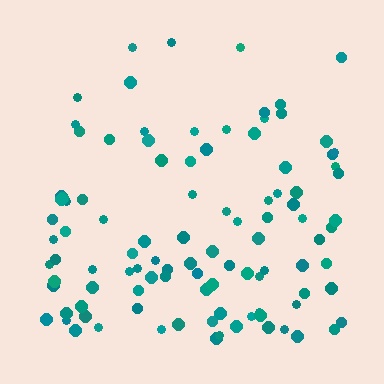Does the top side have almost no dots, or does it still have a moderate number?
Still a moderate number, just noticeably fewer than the bottom.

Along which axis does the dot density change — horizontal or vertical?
Vertical.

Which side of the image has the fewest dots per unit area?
The top.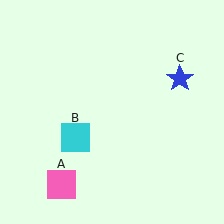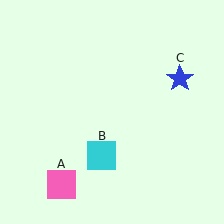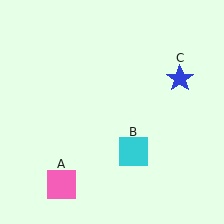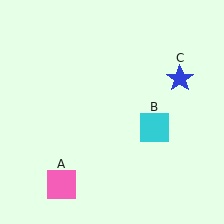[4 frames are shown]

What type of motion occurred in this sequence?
The cyan square (object B) rotated counterclockwise around the center of the scene.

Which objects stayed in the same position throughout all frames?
Pink square (object A) and blue star (object C) remained stationary.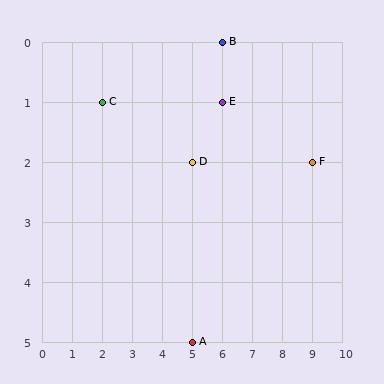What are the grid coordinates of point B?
Point B is at grid coordinates (6, 0).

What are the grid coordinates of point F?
Point F is at grid coordinates (9, 2).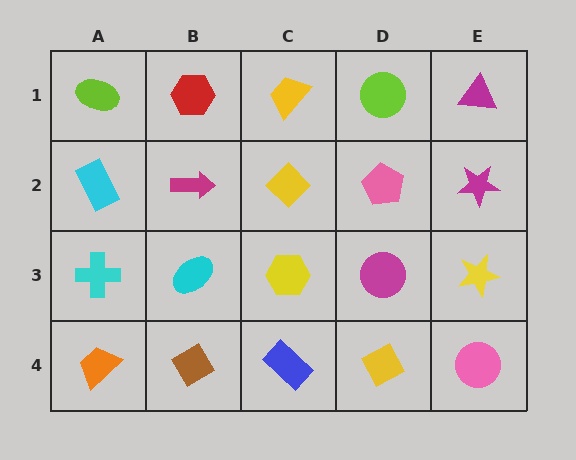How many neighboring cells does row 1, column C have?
3.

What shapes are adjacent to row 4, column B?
A cyan ellipse (row 3, column B), an orange trapezoid (row 4, column A), a blue rectangle (row 4, column C).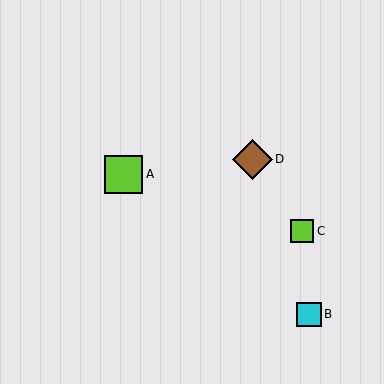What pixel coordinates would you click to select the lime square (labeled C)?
Click at (302, 231) to select the lime square C.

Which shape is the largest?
The brown diamond (labeled D) is the largest.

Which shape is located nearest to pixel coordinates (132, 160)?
The lime square (labeled A) at (124, 174) is nearest to that location.